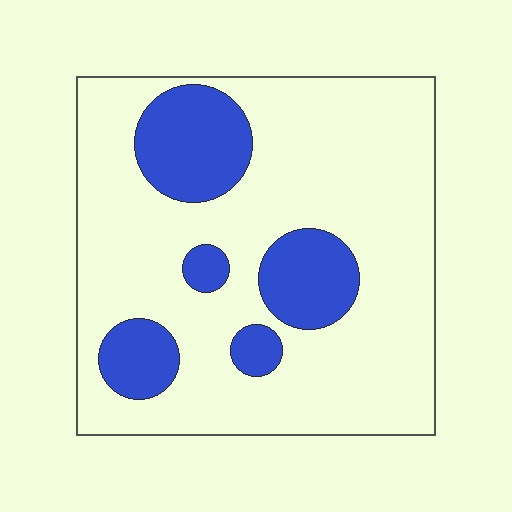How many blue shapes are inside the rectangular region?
5.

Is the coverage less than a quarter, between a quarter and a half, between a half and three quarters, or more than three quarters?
Less than a quarter.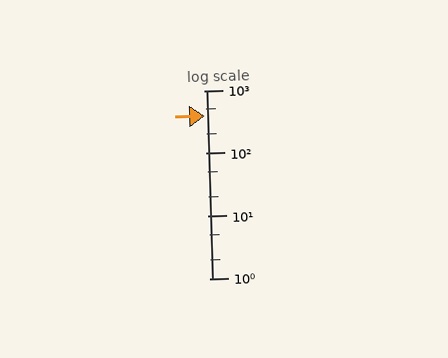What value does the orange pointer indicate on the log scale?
The pointer indicates approximately 390.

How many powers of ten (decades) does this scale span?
The scale spans 3 decades, from 1 to 1000.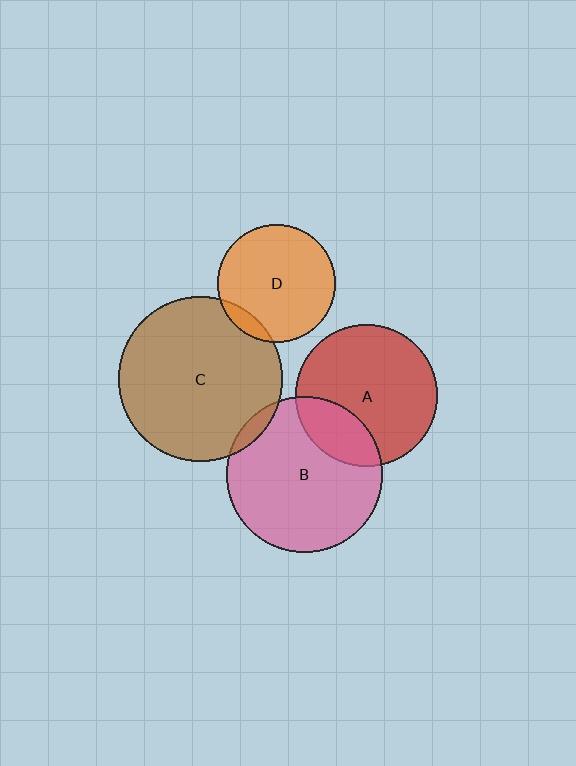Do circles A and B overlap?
Yes.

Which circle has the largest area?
Circle C (brown).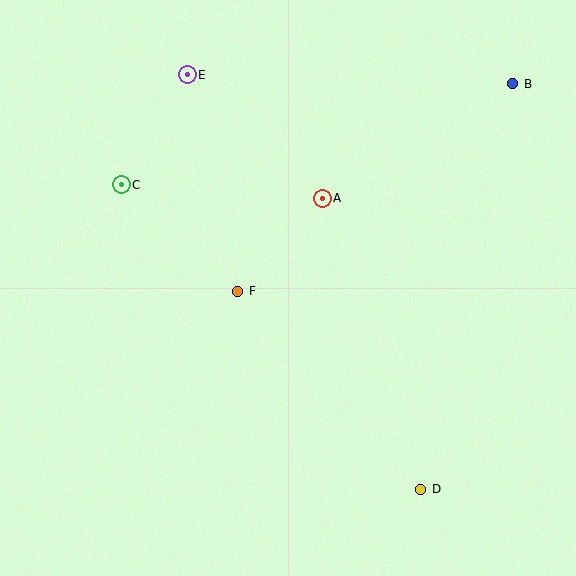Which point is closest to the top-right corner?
Point B is closest to the top-right corner.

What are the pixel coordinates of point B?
Point B is at (513, 84).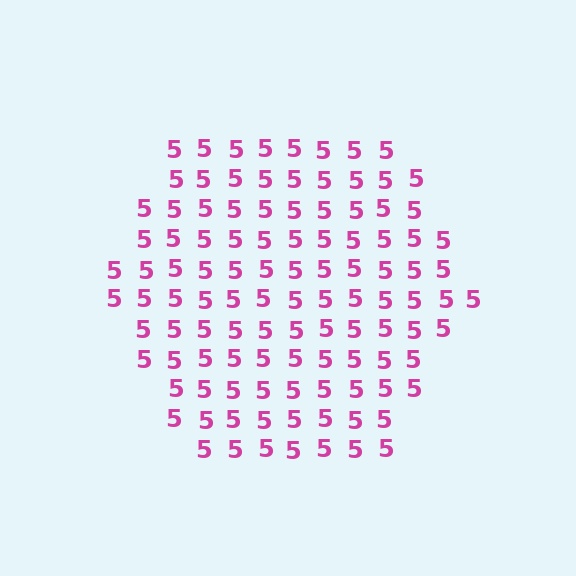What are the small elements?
The small elements are digit 5's.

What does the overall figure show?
The overall figure shows a hexagon.